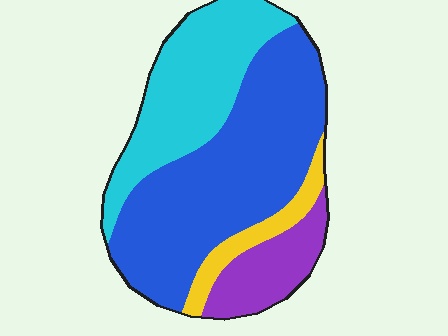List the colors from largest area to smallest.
From largest to smallest: blue, cyan, purple, yellow.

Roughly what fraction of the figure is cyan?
Cyan takes up between a sixth and a third of the figure.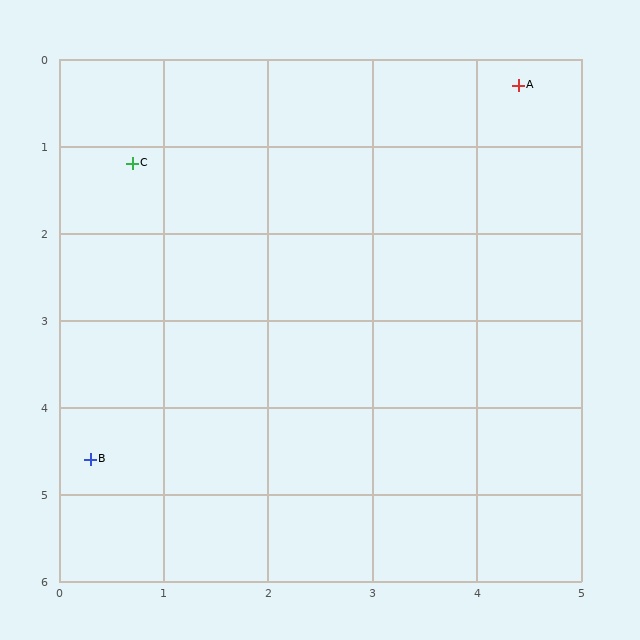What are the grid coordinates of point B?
Point B is at approximately (0.3, 4.6).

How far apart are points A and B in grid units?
Points A and B are about 5.9 grid units apart.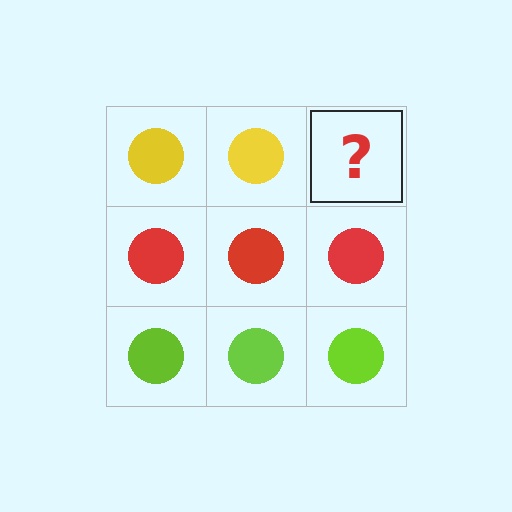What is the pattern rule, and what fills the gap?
The rule is that each row has a consistent color. The gap should be filled with a yellow circle.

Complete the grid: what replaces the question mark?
The question mark should be replaced with a yellow circle.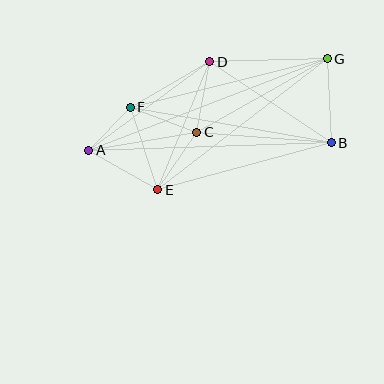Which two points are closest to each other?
Points A and F are closest to each other.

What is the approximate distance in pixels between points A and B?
The distance between A and B is approximately 242 pixels.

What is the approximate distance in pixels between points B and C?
The distance between B and C is approximately 135 pixels.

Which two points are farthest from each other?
Points A and G are farthest from each other.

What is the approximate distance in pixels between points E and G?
The distance between E and G is approximately 214 pixels.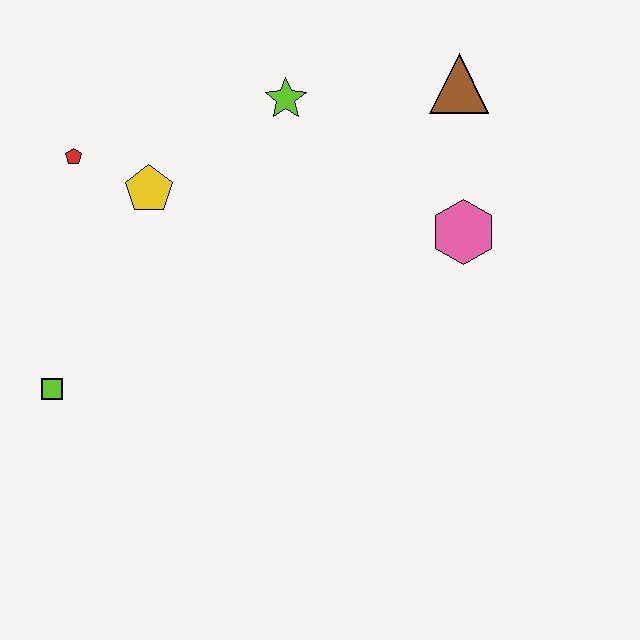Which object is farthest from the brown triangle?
The lime square is farthest from the brown triangle.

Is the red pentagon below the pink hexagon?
No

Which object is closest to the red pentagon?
The yellow pentagon is closest to the red pentagon.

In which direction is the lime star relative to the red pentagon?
The lime star is to the right of the red pentagon.